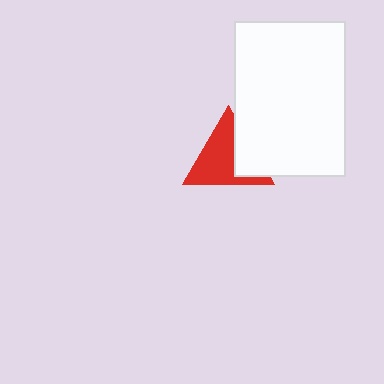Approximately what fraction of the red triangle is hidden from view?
Roughly 32% of the red triangle is hidden behind the white rectangle.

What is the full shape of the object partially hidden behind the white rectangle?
The partially hidden object is a red triangle.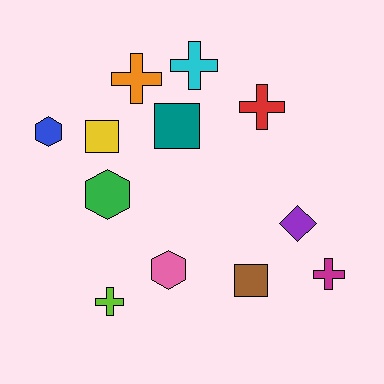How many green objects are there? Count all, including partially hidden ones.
There is 1 green object.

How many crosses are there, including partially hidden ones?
There are 5 crosses.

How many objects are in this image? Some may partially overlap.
There are 12 objects.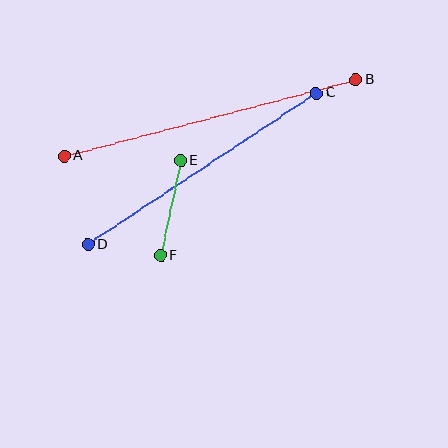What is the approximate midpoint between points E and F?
The midpoint is at approximately (171, 208) pixels.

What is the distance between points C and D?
The distance is approximately 274 pixels.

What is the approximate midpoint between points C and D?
The midpoint is at approximately (202, 169) pixels.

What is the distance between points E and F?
The distance is approximately 97 pixels.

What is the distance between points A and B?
The distance is approximately 302 pixels.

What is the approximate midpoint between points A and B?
The midpoint is at approximately (210, 118) pixels.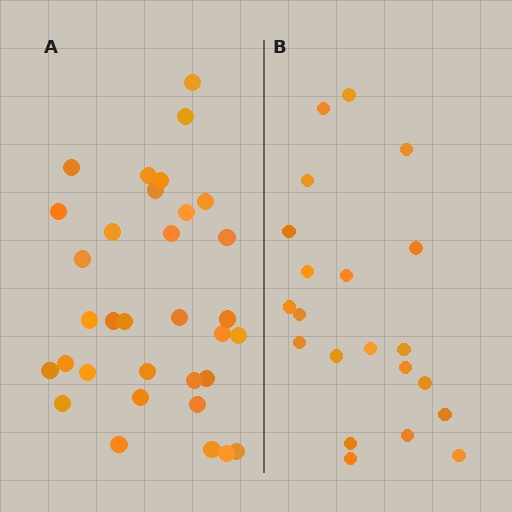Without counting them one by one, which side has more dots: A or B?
Region A (the left region) has more dots.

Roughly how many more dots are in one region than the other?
Region A has roughly 12 or so more dots than region B.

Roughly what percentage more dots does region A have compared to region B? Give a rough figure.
About 55% more.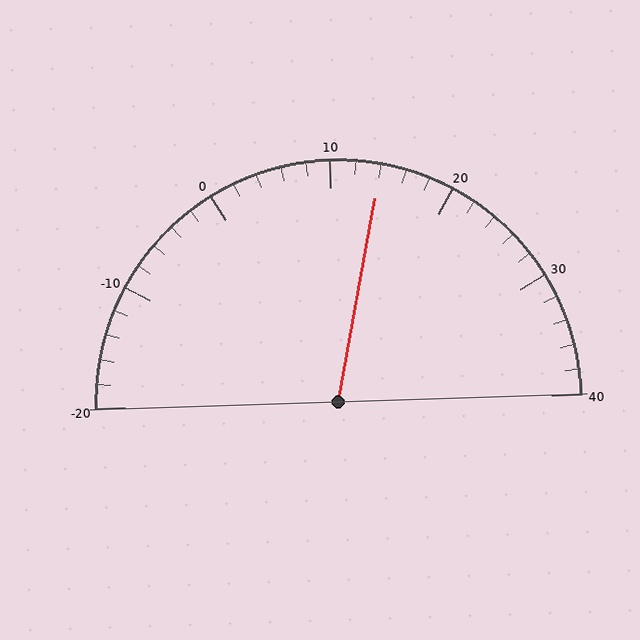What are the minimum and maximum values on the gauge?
The gauge ranges from -20 to 40.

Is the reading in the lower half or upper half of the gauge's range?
The reading is in the upper half of the range (-20 to 40).